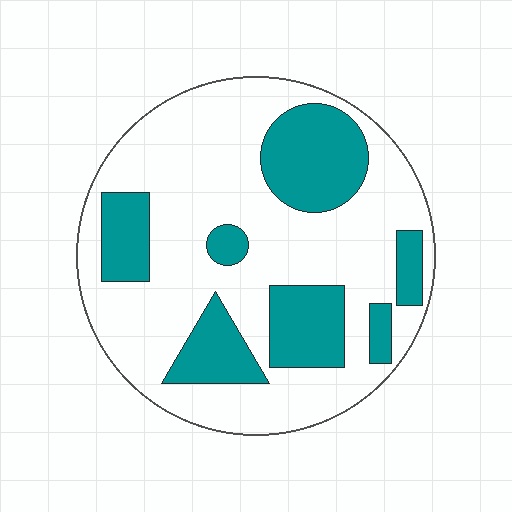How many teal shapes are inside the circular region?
7.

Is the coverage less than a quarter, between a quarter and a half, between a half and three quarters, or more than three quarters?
Between a quarter and a half.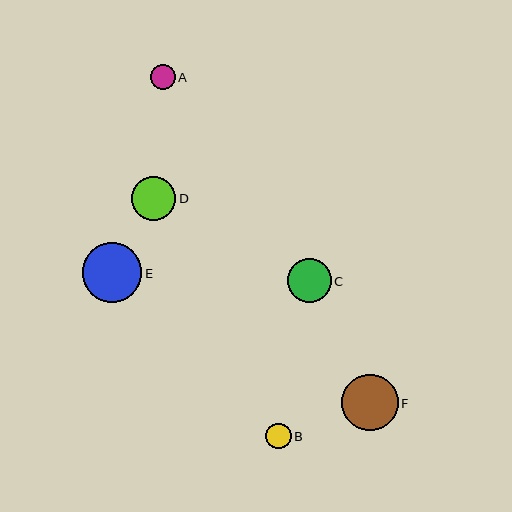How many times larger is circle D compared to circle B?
Circle D is approximately 1.7 times the size of circle B.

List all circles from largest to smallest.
From largest to smallest: E, F, D, C, B, A.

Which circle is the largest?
Circle E is the largest with a size of approximately 59 pixels.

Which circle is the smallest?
Circle A is the smallest with a size of approximately 25 pixels.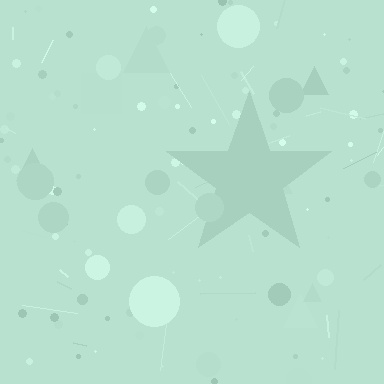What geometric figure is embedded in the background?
A star is embedded in the background.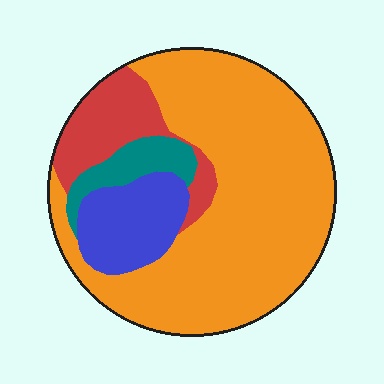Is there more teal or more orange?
Orange.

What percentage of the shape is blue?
Blue takes up about one eighth (1/8) of the shape.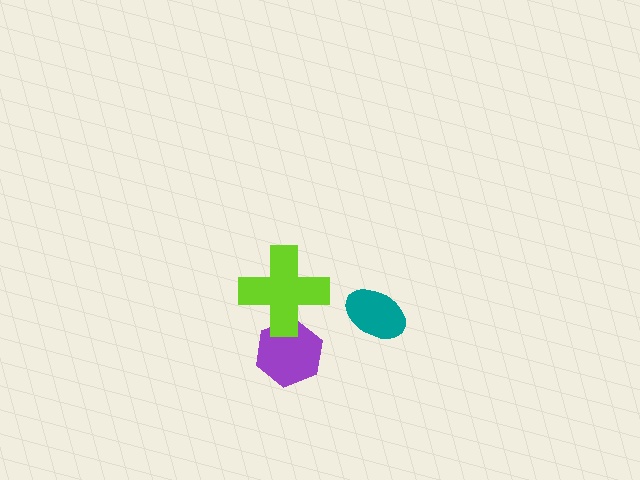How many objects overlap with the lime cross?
1 object overlaps with the lime cross.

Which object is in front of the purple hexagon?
The lime cross is in front of the purple hexagon.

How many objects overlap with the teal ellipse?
0 objects overlap with the teal ellipse.